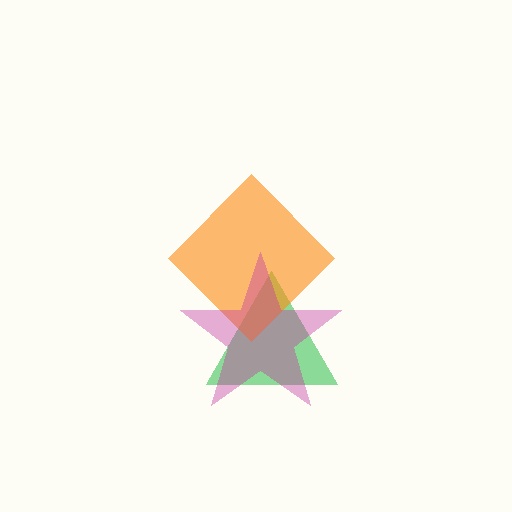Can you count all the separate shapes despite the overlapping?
Yes, there are 3 separate shapes.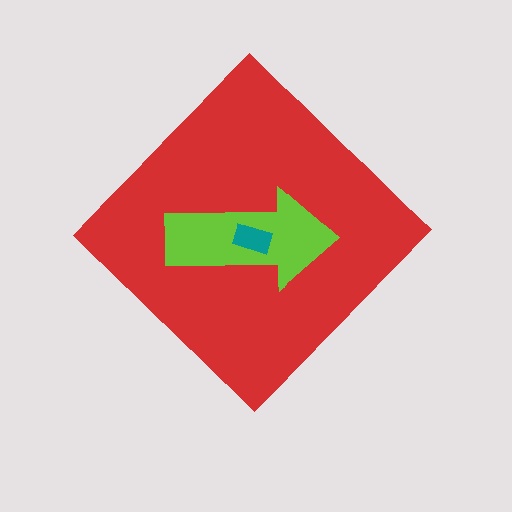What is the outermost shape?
The red diamond.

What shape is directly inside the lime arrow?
The teal rectangle.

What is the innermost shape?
The teal rectangle.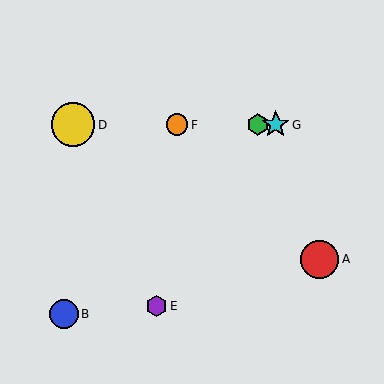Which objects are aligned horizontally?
Objects C, D, F, G are aligned horizontally.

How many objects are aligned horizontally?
4 objects (C, D, F, G) are aligned horizontally.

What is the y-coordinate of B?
Object B is at y≈314.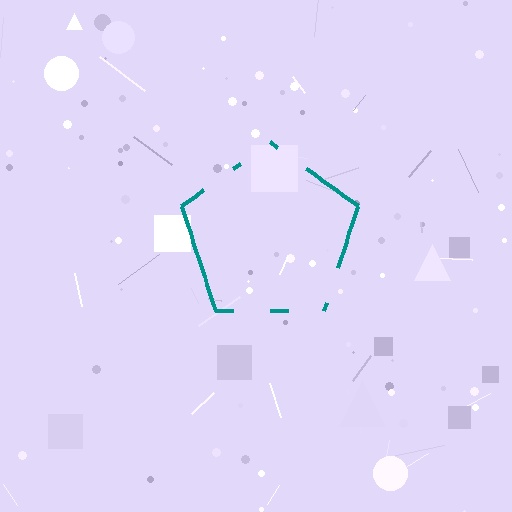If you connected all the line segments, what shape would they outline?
They would outline a pentagon.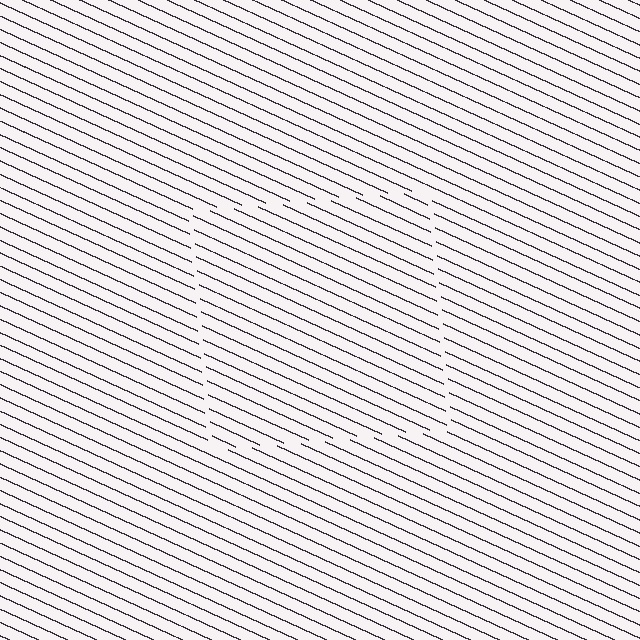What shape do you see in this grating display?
An illusory square. The interior of the shape contains the same grating, shifted by half a period — the contour is defined by the phase discontinuity where line-ends from the inner and outer gratings abut.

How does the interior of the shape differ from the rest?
The interior of the shape contains the same grating, shifted by half a period — the contour is defined by the phase discontinuity where line-ends from the inner and outer gratings abut.